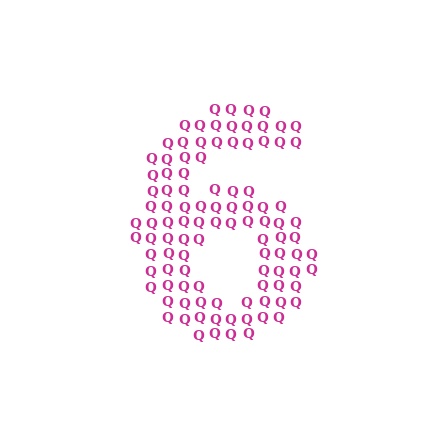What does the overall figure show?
The overall figure shows the digit 6.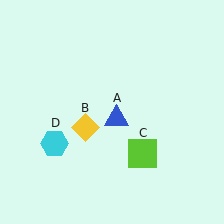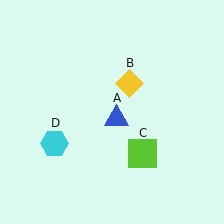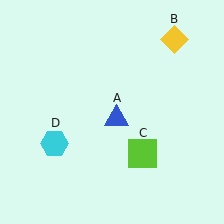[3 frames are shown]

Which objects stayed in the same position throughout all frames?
Blue triangle (object A) and lime square (object C) and cyan hexagon (object D) remained stationary.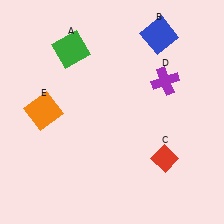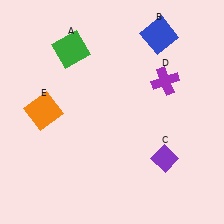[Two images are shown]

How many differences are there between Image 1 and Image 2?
There is 1 difference between the two images.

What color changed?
The diamond (C) changed from red in Image 1 to purple in Image 2.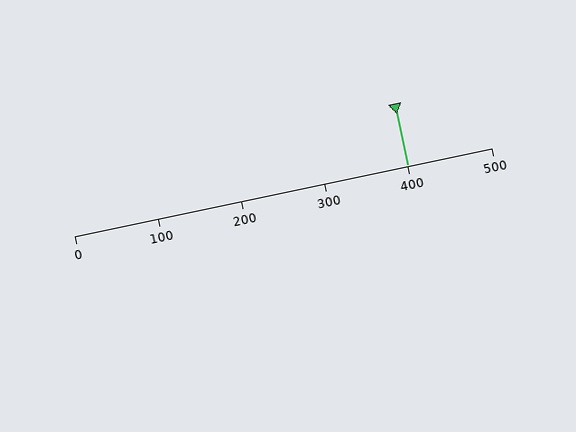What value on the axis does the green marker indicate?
The marker indicates approximately 400.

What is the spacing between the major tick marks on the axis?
The major ticks are spaced 100 apart.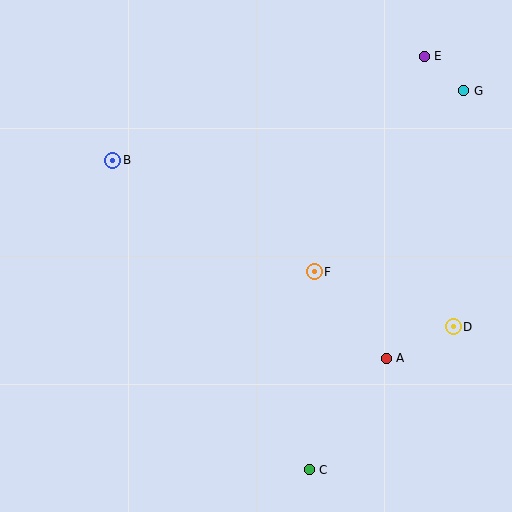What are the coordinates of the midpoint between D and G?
The midpoint between D and G is at (458, 209).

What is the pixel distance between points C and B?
The distance between C and B is 367 pixels.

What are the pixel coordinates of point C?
Point C is at (309, 470).